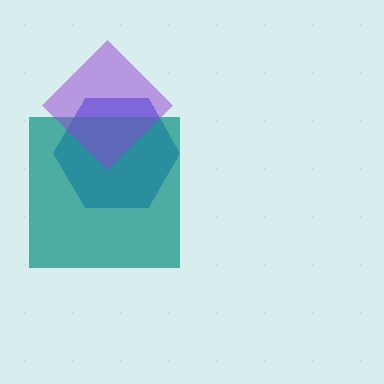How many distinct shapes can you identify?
There are 3 distinct shapes: a blue hexagon, a teal square, a purple diamond.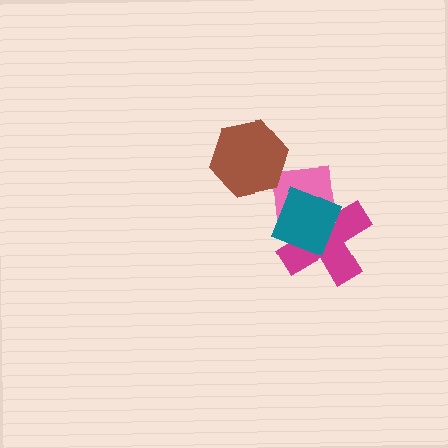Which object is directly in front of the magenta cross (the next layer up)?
The pink square is directly in front of the magenta cross.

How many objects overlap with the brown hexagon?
1 object overlaps with the brown hexagon.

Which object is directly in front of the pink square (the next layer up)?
The teal square is directly in front of the pink square.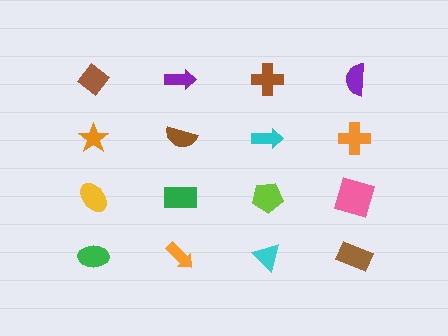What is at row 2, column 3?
A cyan arrow.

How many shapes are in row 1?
4 shapes.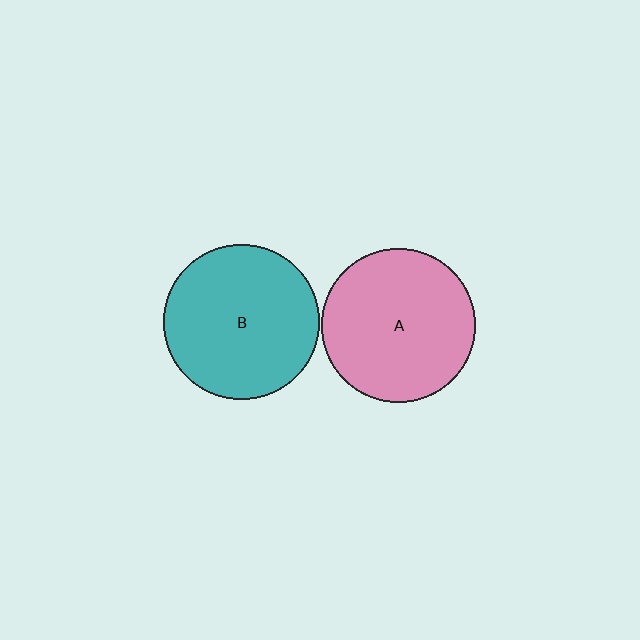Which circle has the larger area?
Circle B (teal).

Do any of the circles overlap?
No, none of the circles overlap.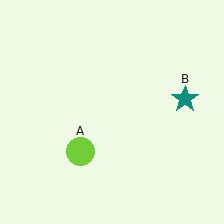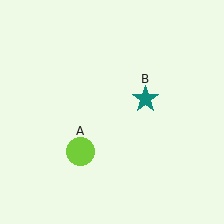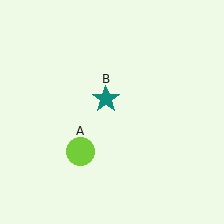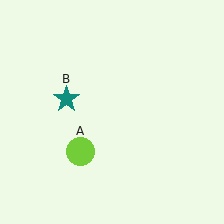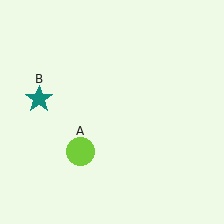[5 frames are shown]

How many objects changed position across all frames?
1 object changed position: teal star (object B).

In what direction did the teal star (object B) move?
The teal star (object B) moved left.